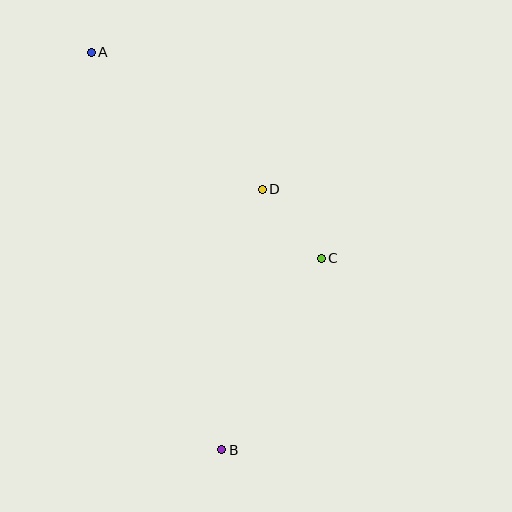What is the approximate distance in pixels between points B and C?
The distance between B and C is approximately 216 pixels.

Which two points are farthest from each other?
Points A and B are farthest from each other.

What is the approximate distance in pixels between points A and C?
The distance between A and C is approximately 309 pixels.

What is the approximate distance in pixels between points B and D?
The distance between B and D is approximately 264 pixels.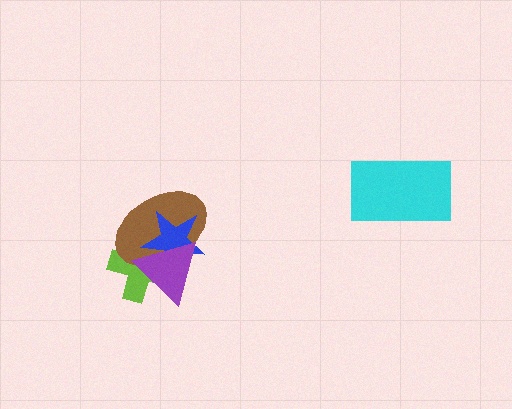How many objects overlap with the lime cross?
3 objects overlap with the lime cross.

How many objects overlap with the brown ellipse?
3 objects overlap with the brown ellipse.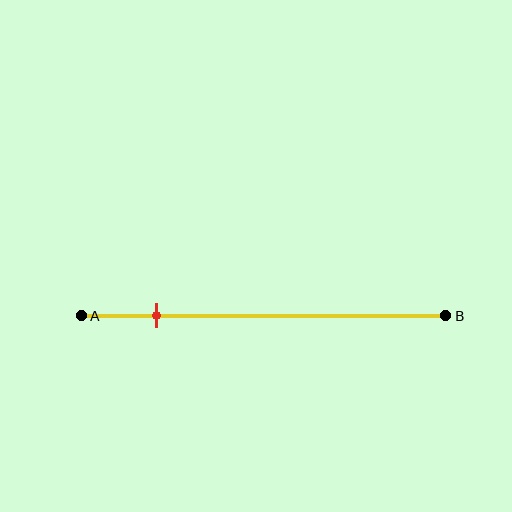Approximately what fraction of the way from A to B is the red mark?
The red mark is approximately 20% of the way from A to B.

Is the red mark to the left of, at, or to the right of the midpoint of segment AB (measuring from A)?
The red mark is to the left of the midpoint of segment AB.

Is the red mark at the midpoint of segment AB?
No, the mark is at about 20% from A, not at the 50% midpoint.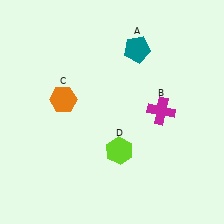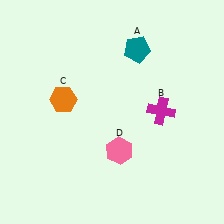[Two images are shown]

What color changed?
The hexagon (D) changed from lime in Image 1 to pink in Image 2.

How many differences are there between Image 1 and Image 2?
There is 1 difference between the two images.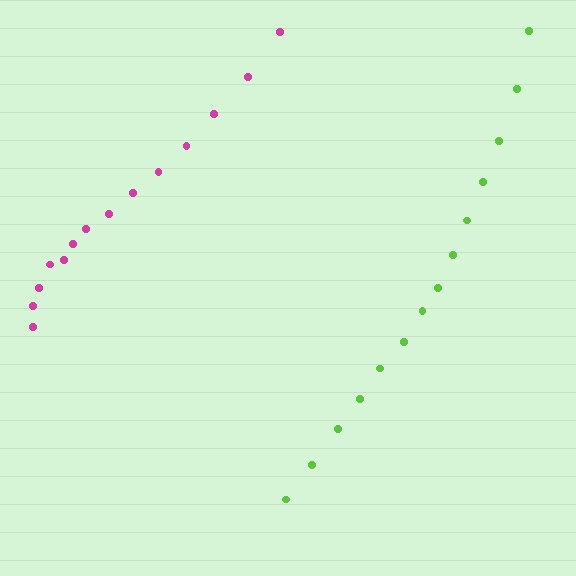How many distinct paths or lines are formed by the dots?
There are 2 distinct paths.